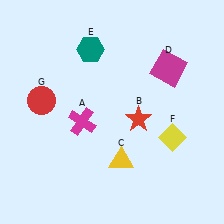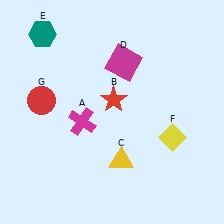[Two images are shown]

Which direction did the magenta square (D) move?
The magenta square (D) moved left.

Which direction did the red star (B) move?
The red star (B) moved left.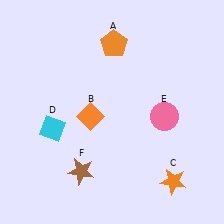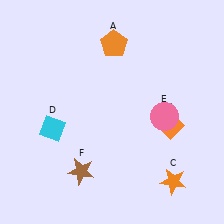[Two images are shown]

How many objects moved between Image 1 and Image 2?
1 object moved between the two images.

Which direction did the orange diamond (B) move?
The orange diamond (B) moved right.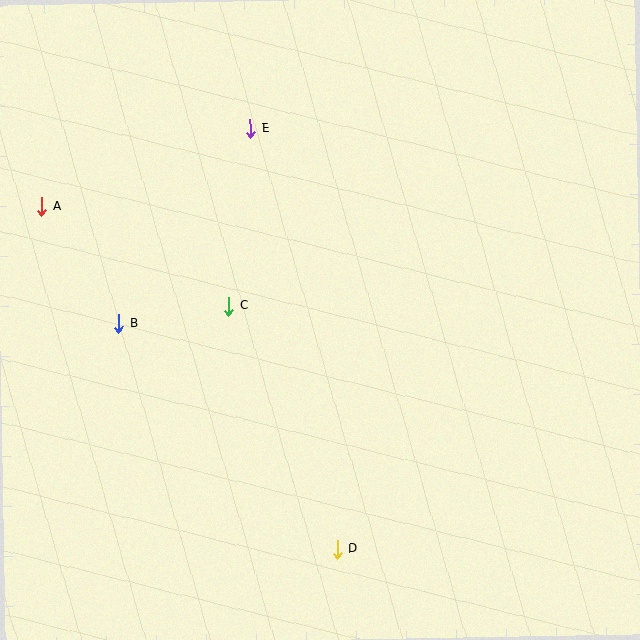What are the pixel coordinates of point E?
Point E is at (250, 128).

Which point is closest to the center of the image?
Point C at (229, 306) is closest to the center.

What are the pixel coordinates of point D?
Point D is at (337, 549).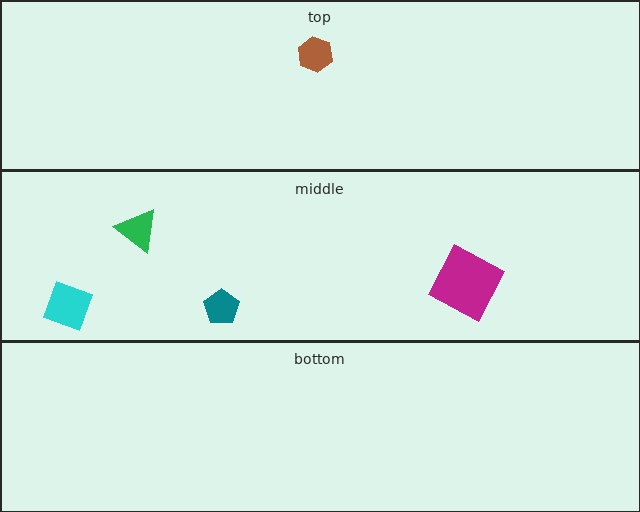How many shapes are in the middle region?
4.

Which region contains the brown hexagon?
The top region.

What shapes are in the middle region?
The magenta square, the teal pentagon, the green triangle, the cyan diamond.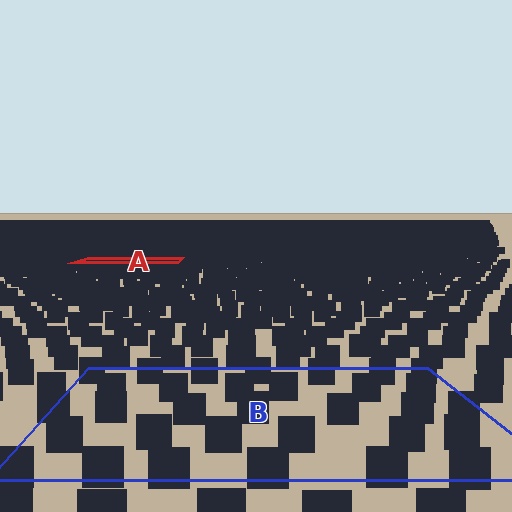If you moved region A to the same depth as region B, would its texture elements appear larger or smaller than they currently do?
They would appear larger. At a closer depth, the same texture elements are projected at a bigger on-screen size.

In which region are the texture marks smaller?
The texture marks are smaller in region A, because it is farther away.